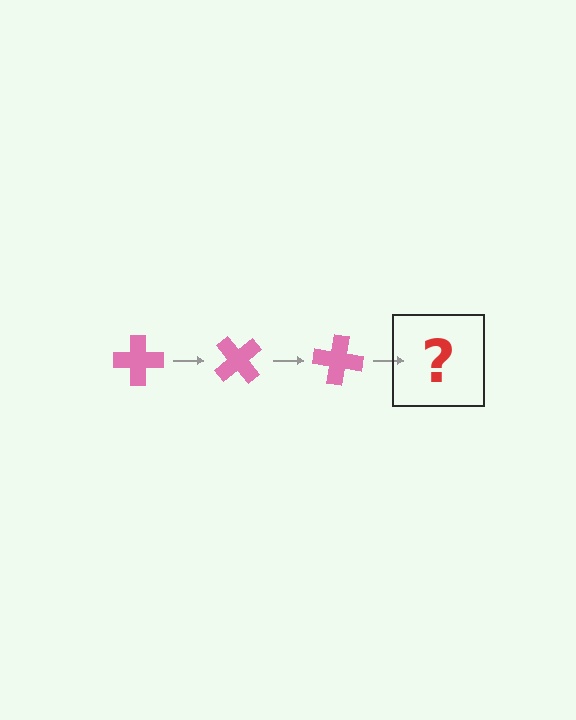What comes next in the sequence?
The next element should be a pink cross rotated 150 degrees.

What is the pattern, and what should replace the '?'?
The pattern is that the cross rotates 50 degrees each step. The '?' should be a pink cross rotated 150 degrees.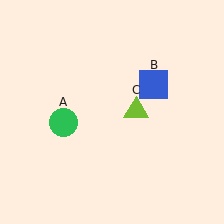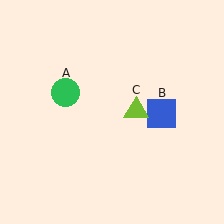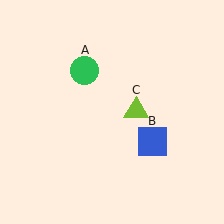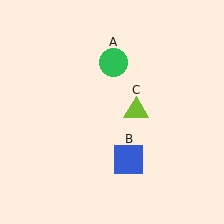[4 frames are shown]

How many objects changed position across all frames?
2 objects changed position: green circle (object A), blue square (object B).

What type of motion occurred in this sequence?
The green circle (object A), blue square (object B) rotated clockwise around the center of the scene.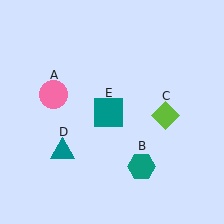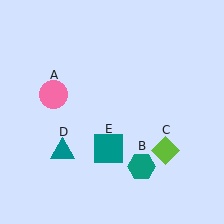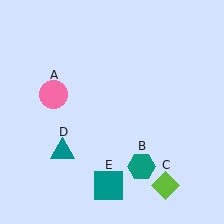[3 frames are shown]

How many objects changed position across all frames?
2 objects changed position: lime diamond (object C), teal square (object E).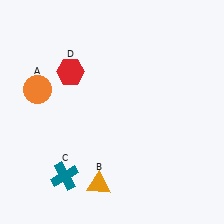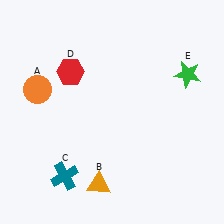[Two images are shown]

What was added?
A green star (E) was added in Image 2.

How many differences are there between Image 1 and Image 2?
There is 1 difference between the two images.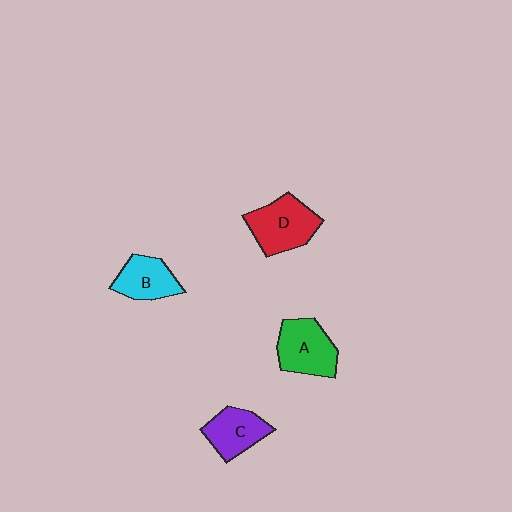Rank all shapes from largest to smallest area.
From largest to smallest: D (red), A (green), C (purple), B (cyan).